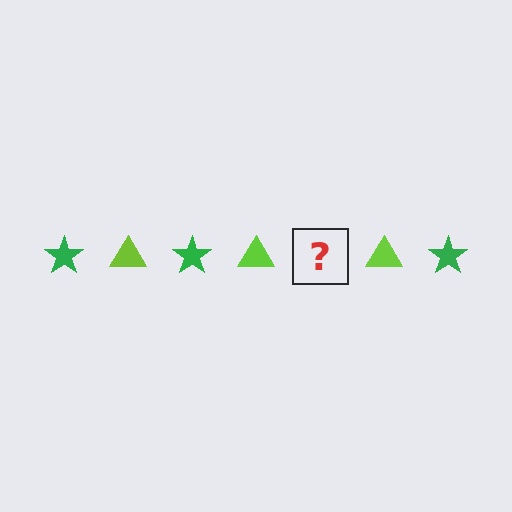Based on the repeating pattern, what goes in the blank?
The blank should be a green star.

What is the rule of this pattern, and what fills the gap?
The rule is that the pattern alternates between green star and lime triangle. The gap should be filled with a green star.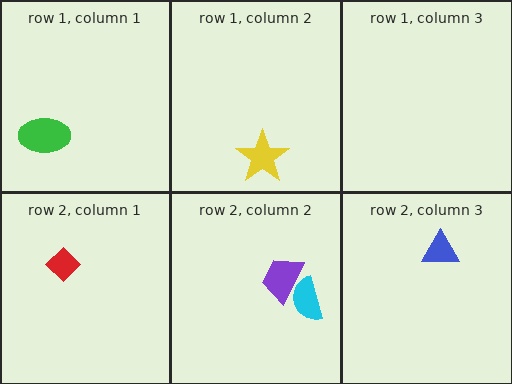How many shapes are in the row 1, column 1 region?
1.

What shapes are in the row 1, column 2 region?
The yellow star.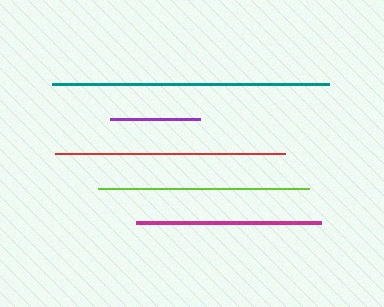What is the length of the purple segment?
The purple segment is approximately 90 pixels long.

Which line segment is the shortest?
The purple line is the shortest at approximately 90 pixels.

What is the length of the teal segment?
The teal segment is approximately 277 pixels long.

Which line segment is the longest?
The teal line is the longest at approximately 277 pixels.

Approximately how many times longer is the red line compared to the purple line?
The red line is approximately 2.5 times the length of the purple line.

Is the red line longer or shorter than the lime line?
The red line is longer than the lime line.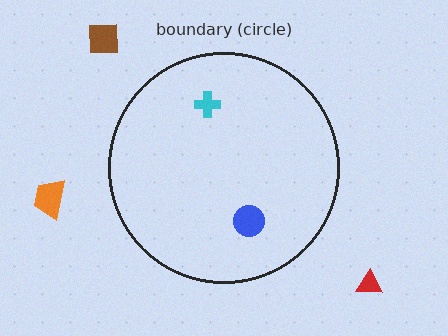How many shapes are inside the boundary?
2 inside, 3 outside.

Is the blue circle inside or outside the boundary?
Inside.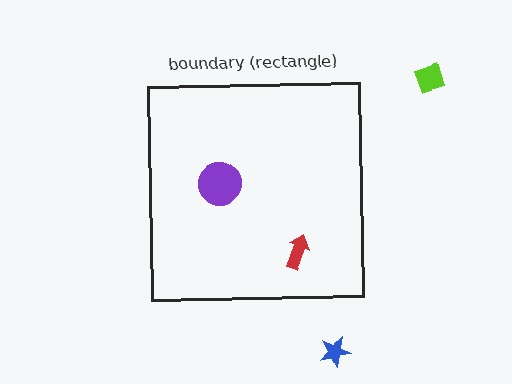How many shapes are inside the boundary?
2 inside, 2 outside.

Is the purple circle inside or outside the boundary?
Inside.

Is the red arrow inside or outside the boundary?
Inside.